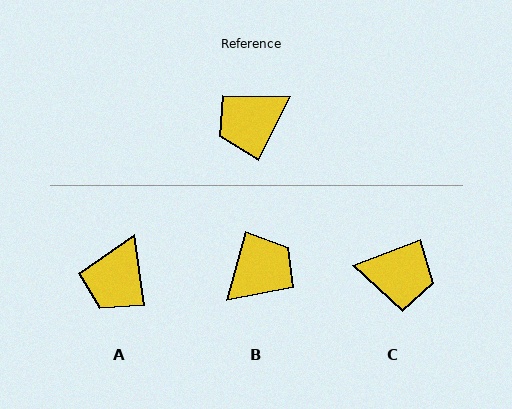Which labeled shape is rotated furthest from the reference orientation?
B, about 168 degrees away.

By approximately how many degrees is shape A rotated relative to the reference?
Approximately 35 degrees counter-clockwise.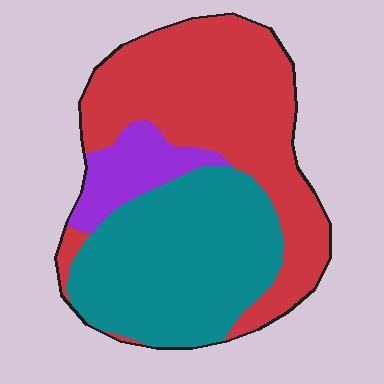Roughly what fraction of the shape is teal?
Teal takes up about two fifths (2/5) of the shape.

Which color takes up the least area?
Purple, at roughly 10%.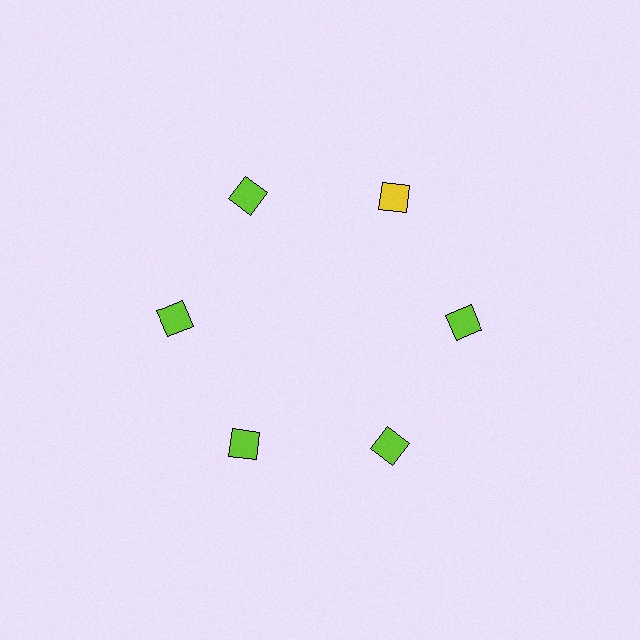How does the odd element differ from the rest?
It has a different color: yellow instead of lime.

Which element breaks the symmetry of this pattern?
The yellow diamond at roughly the 1 o'clock position breaks the symmetry. All other shapes are lime diamonds.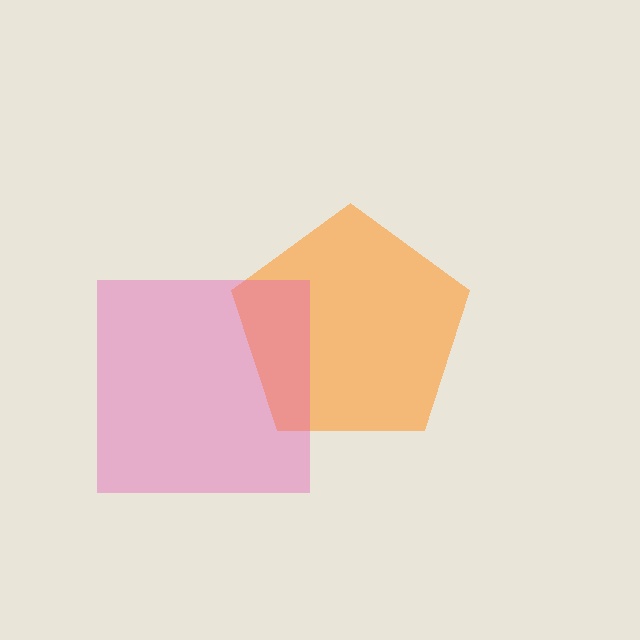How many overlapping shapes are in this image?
There are 2 overlapping shapes in the image.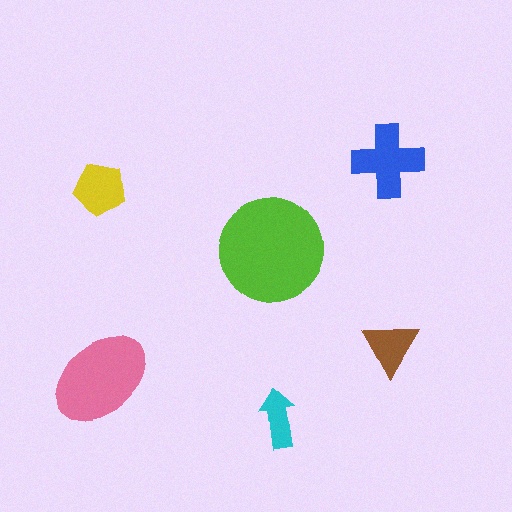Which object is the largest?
The lime circle.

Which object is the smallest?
The cyan arrow.